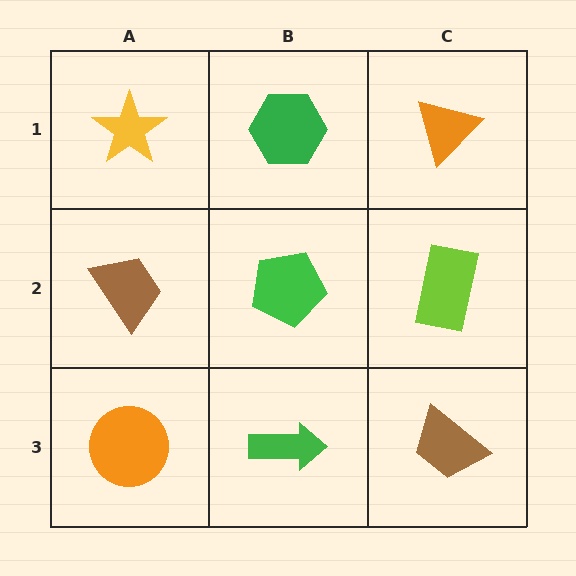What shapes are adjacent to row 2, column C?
An orange triangle (row 1, column C), a brown trapezoid (row 3, column C), a green pentagon (row 2, column B).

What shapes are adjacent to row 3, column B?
A green pentagon (row 2, column B), an orange circle (row 3, column A), a brown trapezoid (row 3, column C).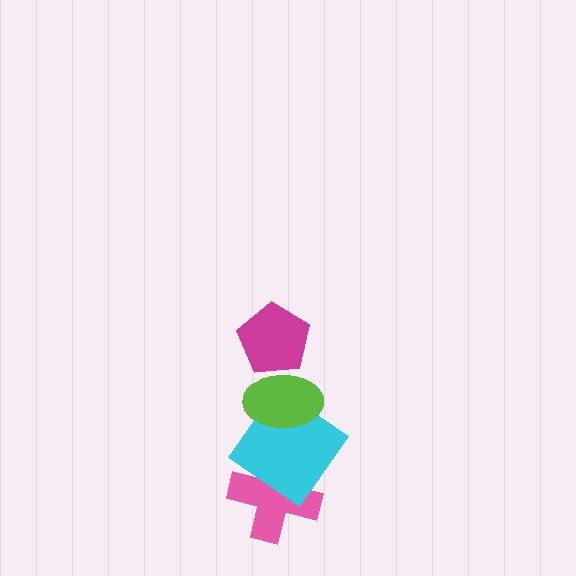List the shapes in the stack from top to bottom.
From top to bottom: the magenta pentagon, the lime ellipse, the cyan diamond, the pink cross.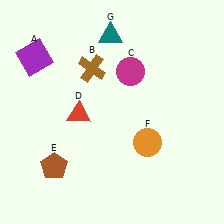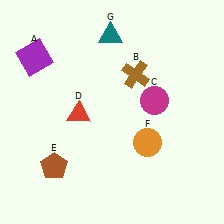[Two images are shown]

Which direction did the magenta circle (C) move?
The magenta circle (C) moved down.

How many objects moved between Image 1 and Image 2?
2 objects moved between the two images.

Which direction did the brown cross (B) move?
The brown cross (B) moved right.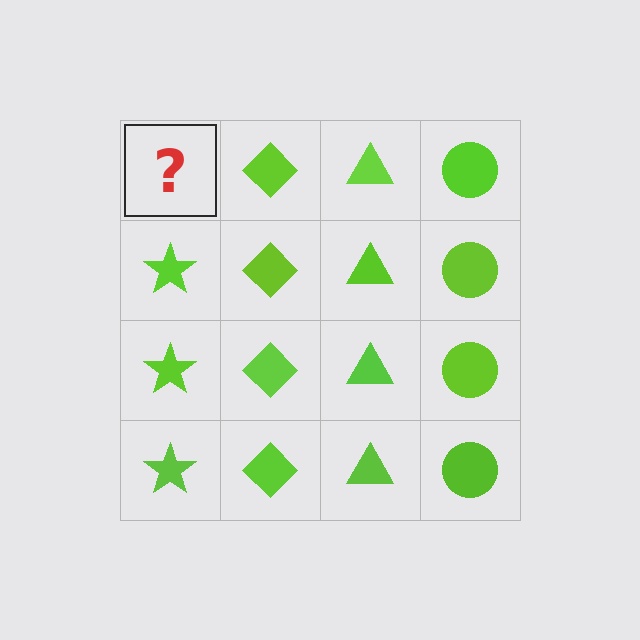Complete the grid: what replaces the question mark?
The question mark should be replaced with a lime star.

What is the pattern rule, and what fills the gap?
The rule is that each column has a consistent shape. The gap should be filled with a lime star.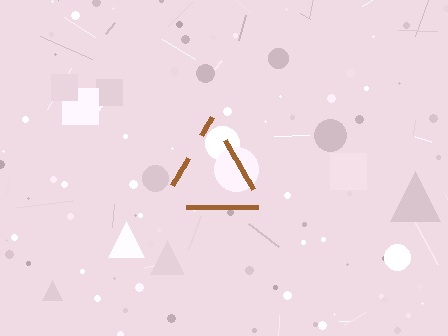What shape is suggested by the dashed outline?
The dashed outline suggests a triangle.